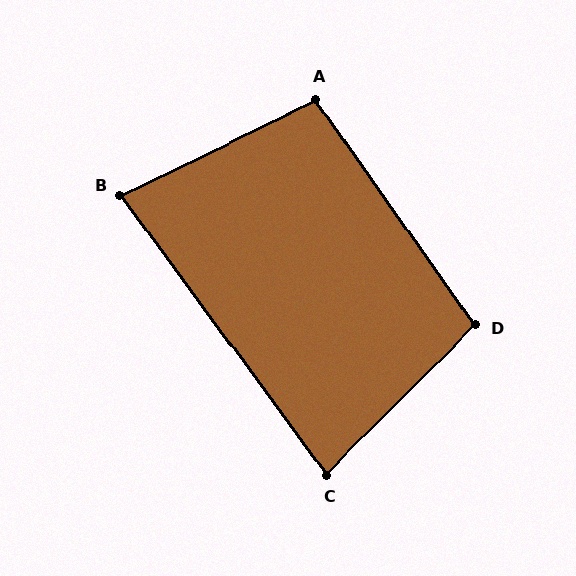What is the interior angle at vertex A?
Approximately 99 degrees (obtuse).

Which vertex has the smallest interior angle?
B, at approximately 80 degrees.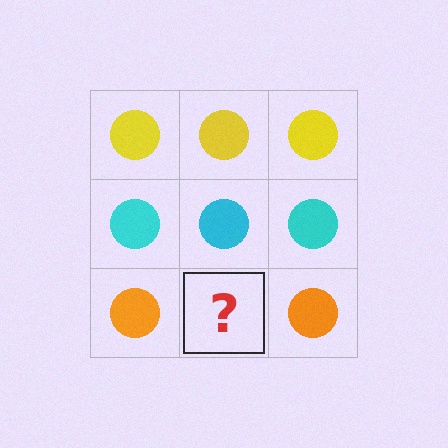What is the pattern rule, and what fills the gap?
The rule is that each row has a consistent color. The gap should be filled with an orange circle.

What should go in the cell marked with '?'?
The missing cell should contain an orange circle.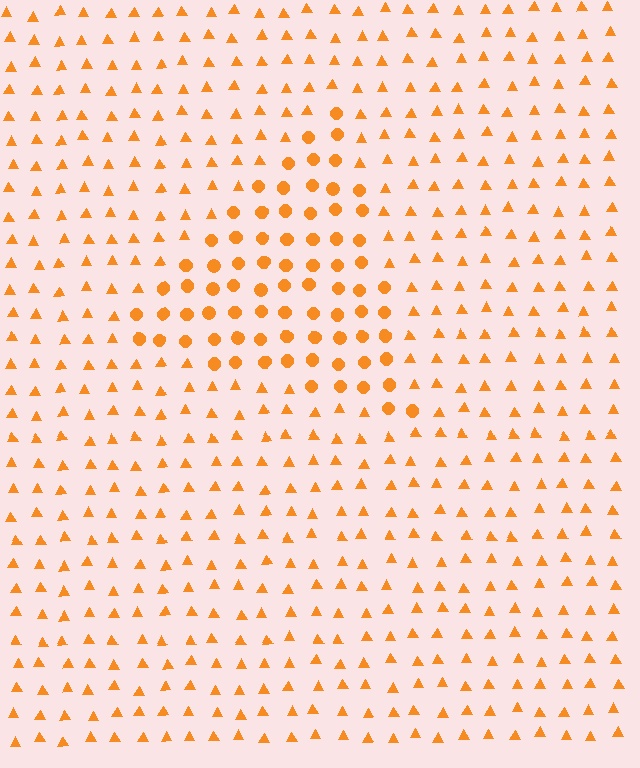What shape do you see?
I see a triangle.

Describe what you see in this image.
The image is filled with small orange elements arranged in a uniform grid. A triangle-shaped region contains circles, while the surrounding area contains triangles. The boundary is defined purely by the change in element shape.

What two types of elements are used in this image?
The image uses circles inside the triangle region and triangles outside it.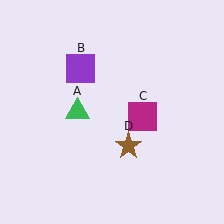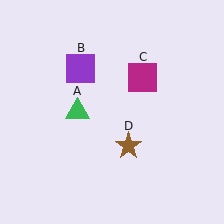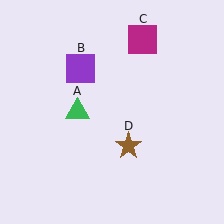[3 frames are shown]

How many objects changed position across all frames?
1 object changed position: magenta square (object C).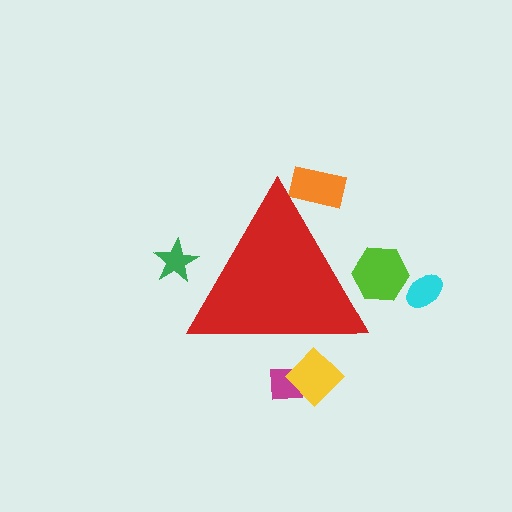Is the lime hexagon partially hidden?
Yes, the lime hexagon is partially hidden behind the red triangle.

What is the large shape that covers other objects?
A red triangle.